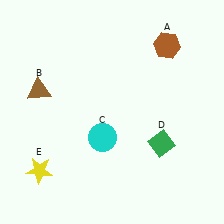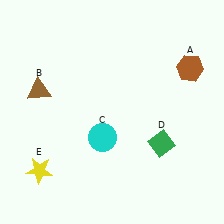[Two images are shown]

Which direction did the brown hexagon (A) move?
The brown hexagon (A) moved right.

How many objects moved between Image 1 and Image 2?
1 object moved between the two images.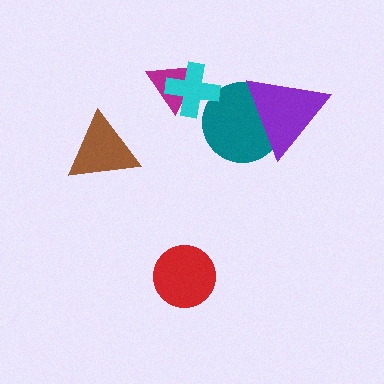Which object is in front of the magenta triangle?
The cyan cross is in front of the magenta triangle.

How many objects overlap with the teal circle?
2 objects overlap with the teal circle.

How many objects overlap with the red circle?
0 objects overlap with the red circle.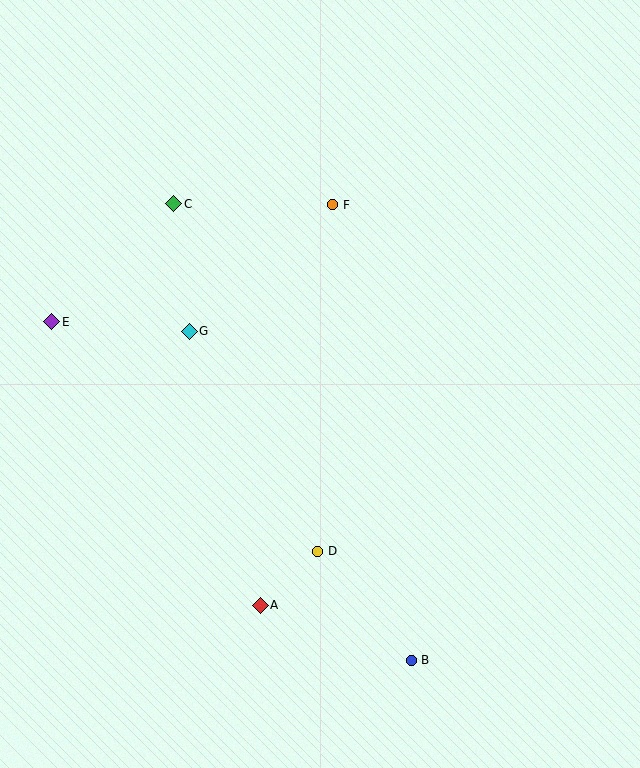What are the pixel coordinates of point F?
Point F is at (333, 205).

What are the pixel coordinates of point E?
Point E is at (52, 322).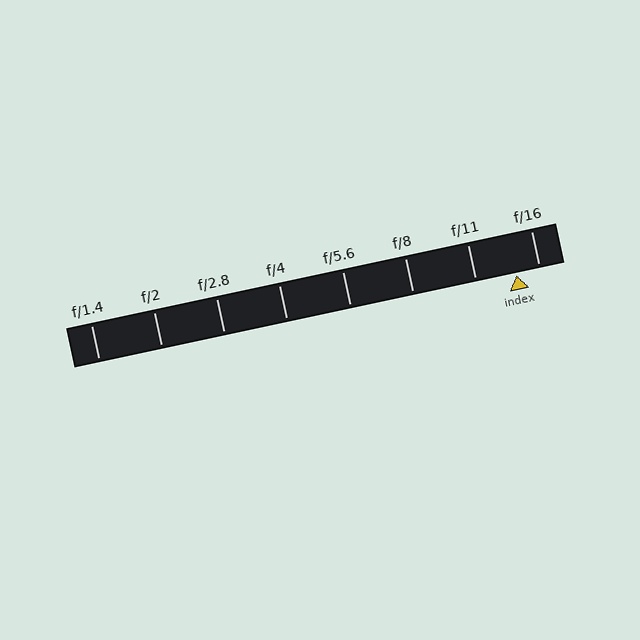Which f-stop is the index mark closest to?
The index mark is closest to f/16.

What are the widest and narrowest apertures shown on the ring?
The widest aperture shown is f/1.4 and the narrowest is f/16.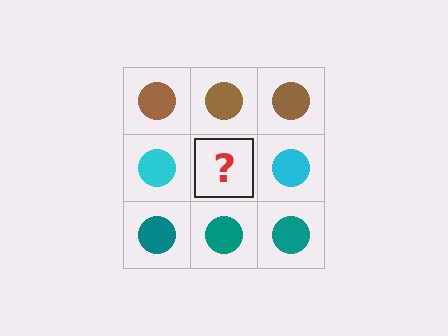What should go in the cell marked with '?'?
The missing cell should contain a cyan circle.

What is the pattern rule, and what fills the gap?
The rule is that each row has a consistent color. The gap should be filled with a cyan circle.